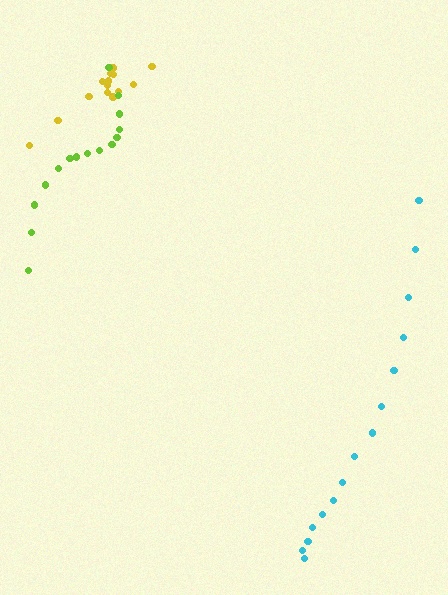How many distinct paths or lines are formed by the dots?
There are 3 distinct paths.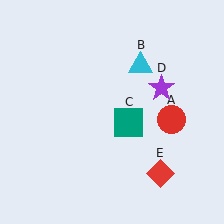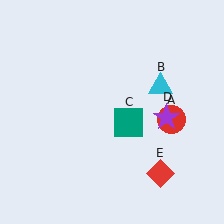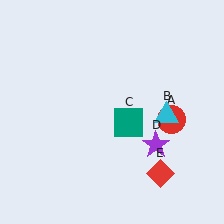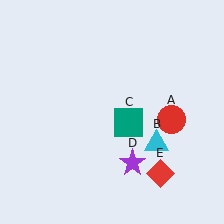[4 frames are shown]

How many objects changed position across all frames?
2 objects changed position: cyan triangle (object B), purple star (object D).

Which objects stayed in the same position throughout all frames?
Red circle (object A) and teal square (object C) and red diamond (object E) remained stationary.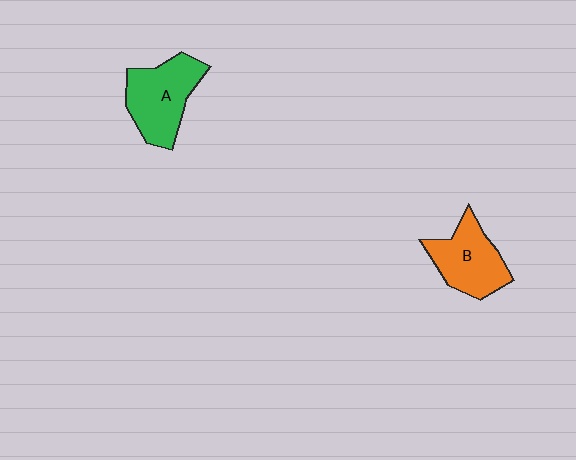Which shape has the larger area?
Shape A (green).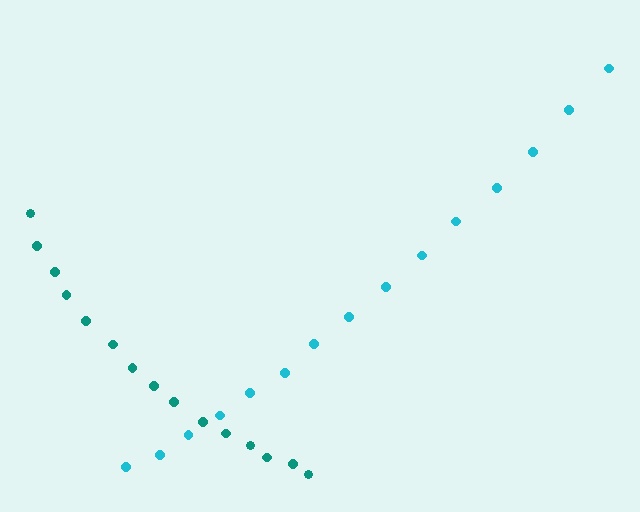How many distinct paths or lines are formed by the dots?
There are 2 distinct paths.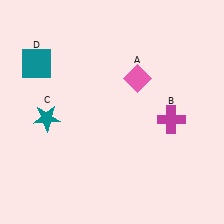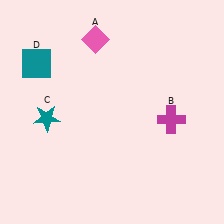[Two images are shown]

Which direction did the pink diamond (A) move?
The pink diamond (A) moved left.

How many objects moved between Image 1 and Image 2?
1 object moved between the two images.